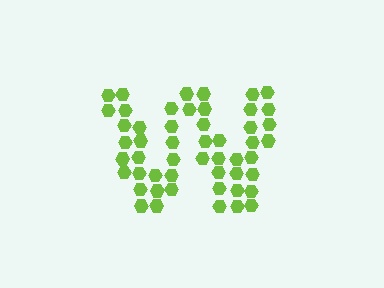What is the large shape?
The large shape is the letter W.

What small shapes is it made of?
It is made of small hexagons.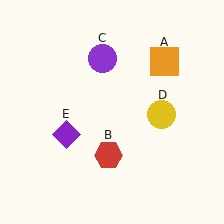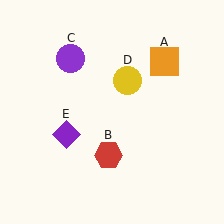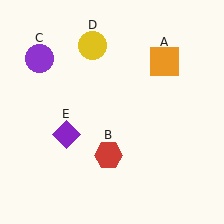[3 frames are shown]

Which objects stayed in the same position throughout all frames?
Orange square (object A) and red hexagon (object B) and purple diamond (object E) remained stationary.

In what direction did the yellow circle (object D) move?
The yellow circle (object D) moved up and to the left.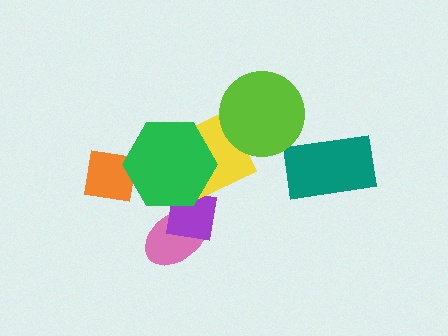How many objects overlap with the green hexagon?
4 objects overlap with the green hexagon.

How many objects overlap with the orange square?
1 object overlaps with the orange square.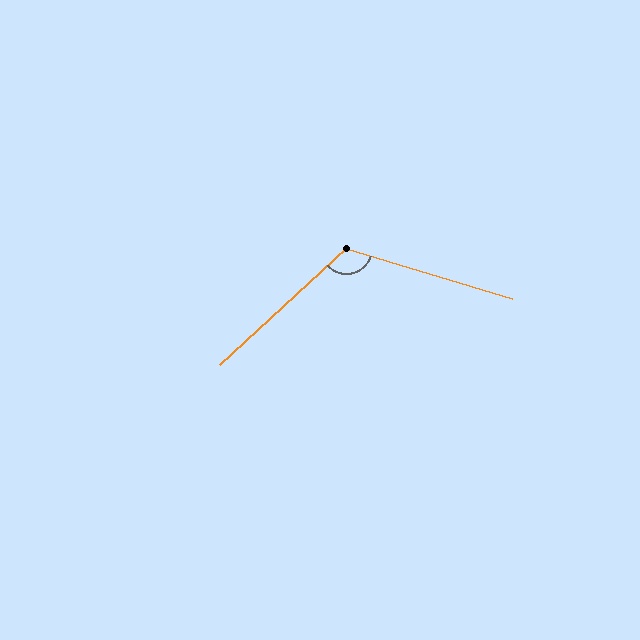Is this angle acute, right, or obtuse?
It is obtuse.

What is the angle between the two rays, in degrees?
Approximately 121 degrees.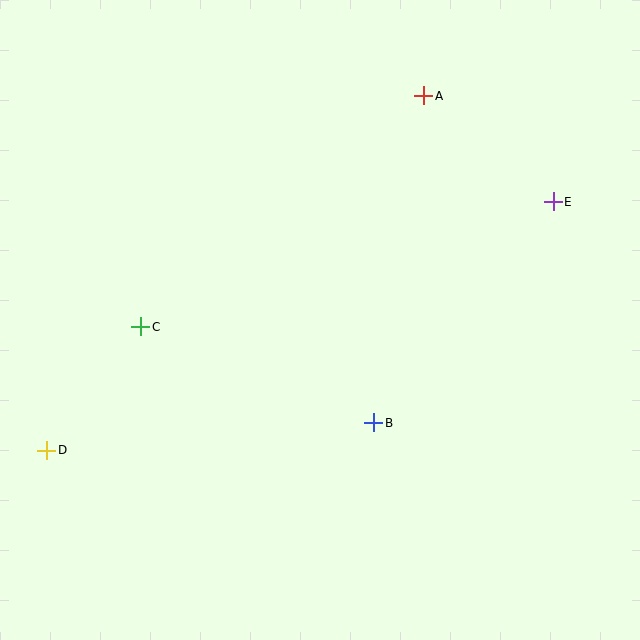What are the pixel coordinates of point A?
Point A is at (424, 96).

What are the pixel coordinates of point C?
Point C is at (141, 327).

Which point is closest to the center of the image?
Point B at (374, 423) is closest to the center.